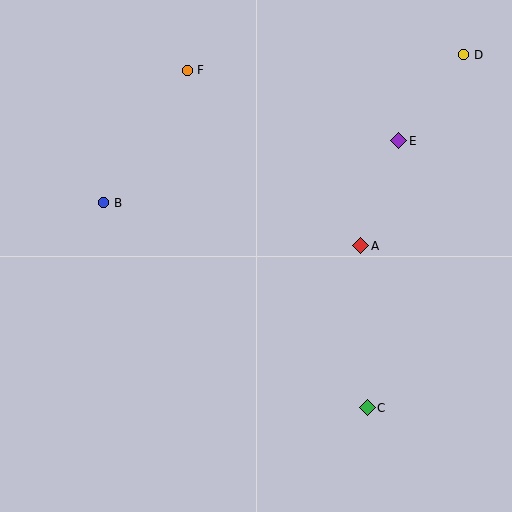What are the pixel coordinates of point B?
Point B is at (104, 203).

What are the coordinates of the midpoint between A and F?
The midpoint between A and F is at (274, 158).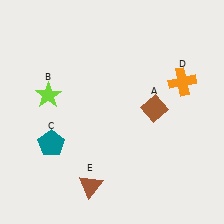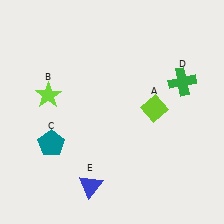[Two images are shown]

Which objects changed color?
A changed from brown to lime. D changed from orange to green. E changed from brown to blue.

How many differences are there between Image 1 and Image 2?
There are 3 differences between the two images.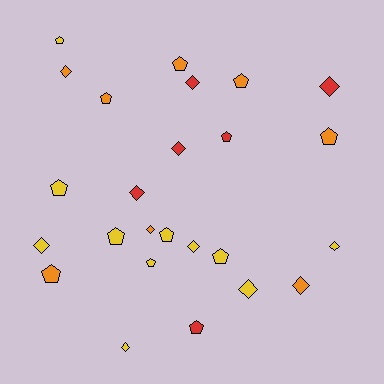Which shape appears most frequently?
Pentagon, with 13 objects.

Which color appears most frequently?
Yellow, with 11 objects.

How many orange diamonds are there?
There are 3 orange diamonds.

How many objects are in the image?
There are 25 objects.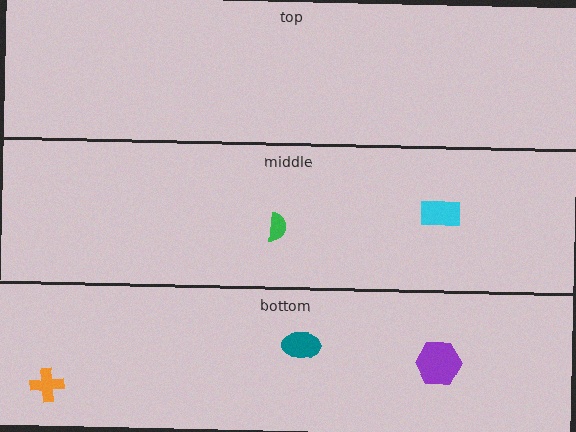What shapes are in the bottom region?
The orange cross, the teal ellipse, the purple hexagon.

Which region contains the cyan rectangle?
The middle region.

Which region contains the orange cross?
The bottom region.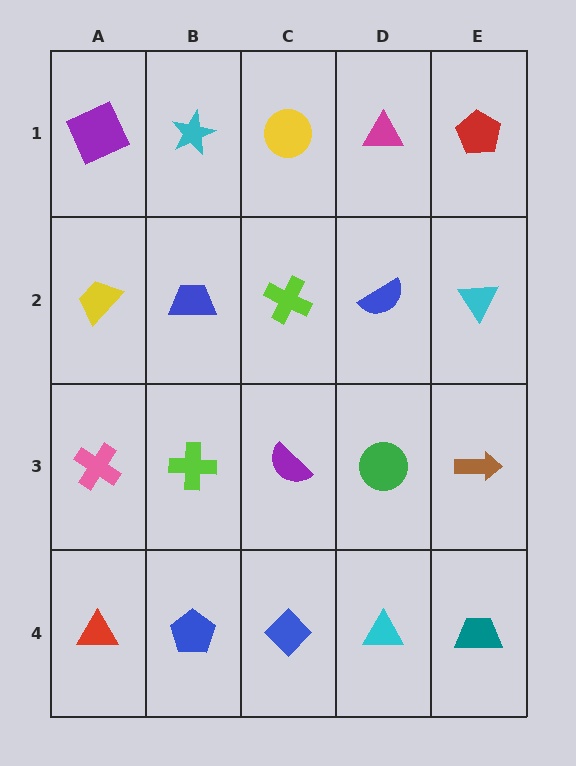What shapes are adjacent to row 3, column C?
A lime cross (row 2, column C), a blue diamond (row 4, column C), a lime cross (row 3, column B), a green circle (row 3, column D).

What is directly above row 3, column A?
A yellow trapezoid.